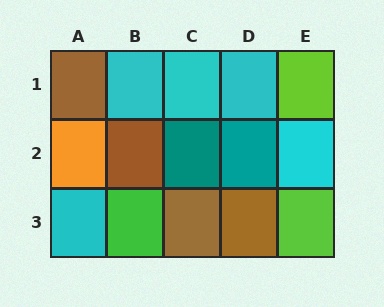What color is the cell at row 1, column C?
Cyan.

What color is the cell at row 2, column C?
Teal.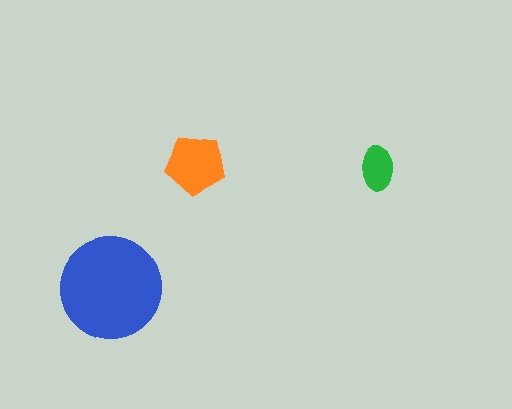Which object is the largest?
The blue circle.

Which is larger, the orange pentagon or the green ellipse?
The orange pentagon.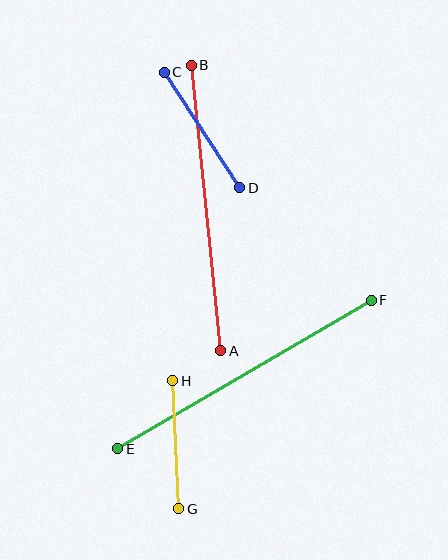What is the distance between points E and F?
The distance is approximately 294 pixels.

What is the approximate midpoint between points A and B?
The midpoint is at approximately (206, 208) pixels.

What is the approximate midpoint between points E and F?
The midpoint is at approximately (245, 375) pixels.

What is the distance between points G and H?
The distance is approximately 128 pixels.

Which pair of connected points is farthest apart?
Points E and F are farthest apart.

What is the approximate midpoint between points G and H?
The midpoint is at approximately (176, 445) pixels.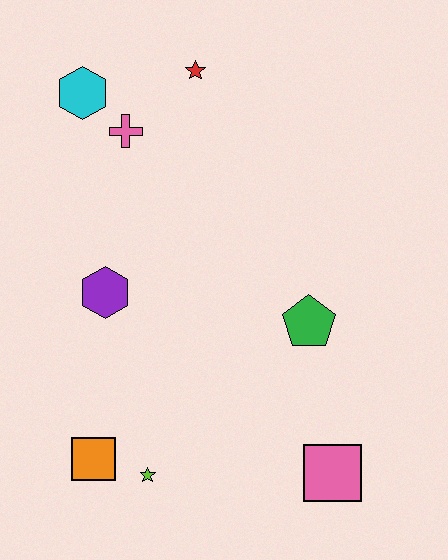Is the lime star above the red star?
No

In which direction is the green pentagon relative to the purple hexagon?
The green pentagon is to the right of the purple hexagon.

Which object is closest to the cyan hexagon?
The pink cross is closest to the cyan hexagon.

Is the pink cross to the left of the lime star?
Yes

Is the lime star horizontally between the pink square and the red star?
No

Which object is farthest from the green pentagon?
The cyan hexagon is farthest from the green pentagon.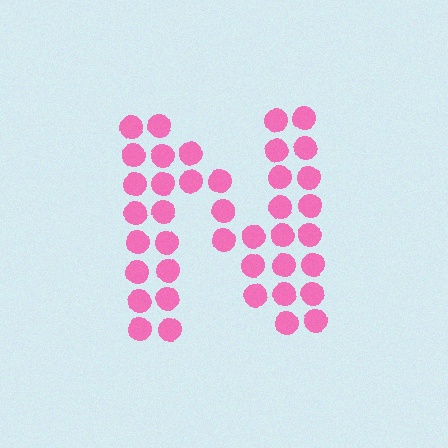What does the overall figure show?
The overall figure shows the letter N.